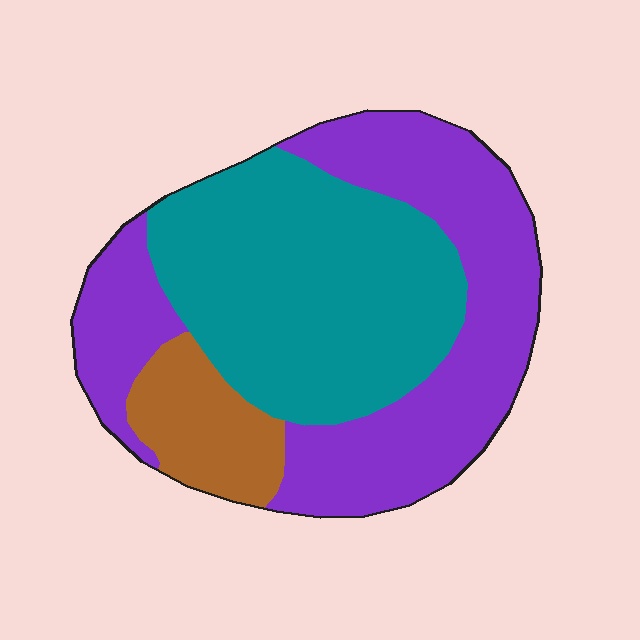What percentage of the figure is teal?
Teal takes up about two fifths (2/5) of the figure.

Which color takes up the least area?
Brown, at roughly 10%.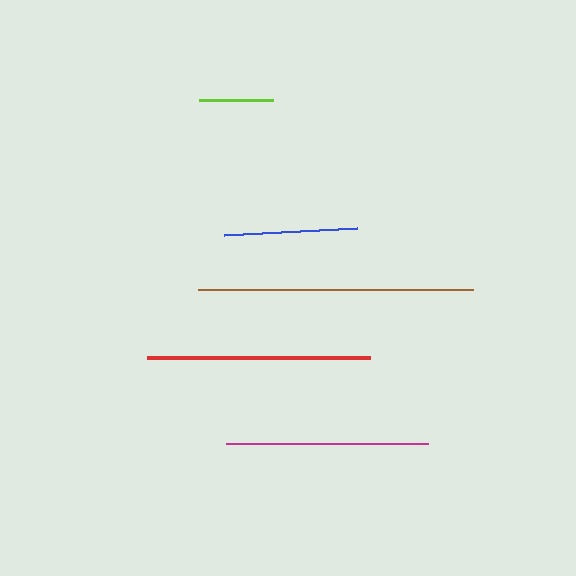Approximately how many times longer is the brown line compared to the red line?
The brown line is approximately 1.2 times the length of the red line.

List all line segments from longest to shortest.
From longest to shortest: brown, red, magenta, blue, lime.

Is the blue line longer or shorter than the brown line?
The brown line is longer than the blue line.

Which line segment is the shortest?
The lime line is the shortest at approximately 73 pixels.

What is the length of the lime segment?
The lime segment is approximately 73 pixels long.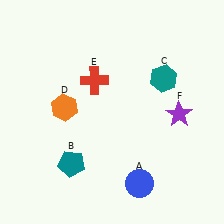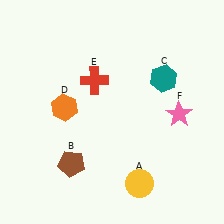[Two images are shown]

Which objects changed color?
A changed from blue to yellow. B changed from teal to brown. F changed from purple to pink.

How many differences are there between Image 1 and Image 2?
There are 3 differences between the two images.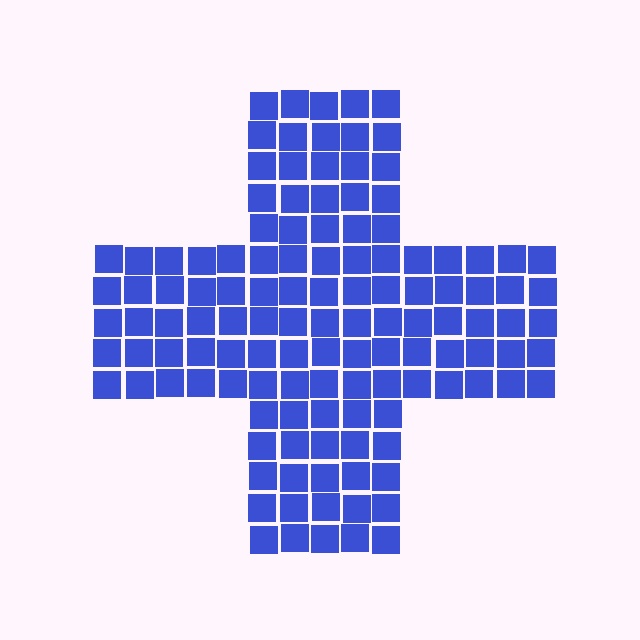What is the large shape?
The large shape is a cross.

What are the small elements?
The small elements are squares.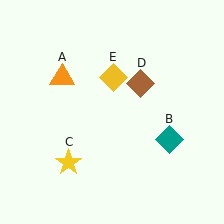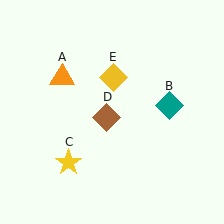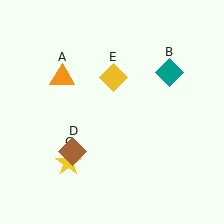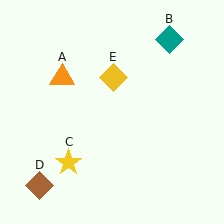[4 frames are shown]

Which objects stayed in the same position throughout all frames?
Orange triangle (object A) and yellow star (object C) and yellow diamond (object E) remained stationary.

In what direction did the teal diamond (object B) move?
The teal diamond (object B) moved up.